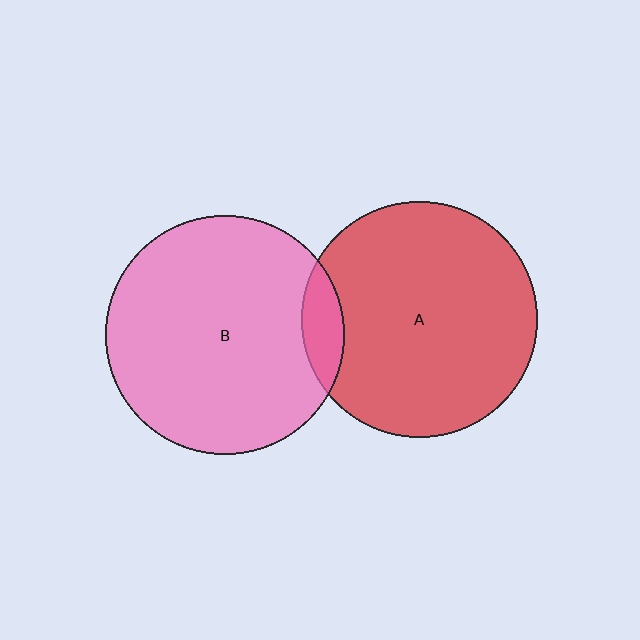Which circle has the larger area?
Circle B (pink).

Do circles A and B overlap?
Yes.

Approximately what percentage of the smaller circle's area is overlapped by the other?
Approximately 10%.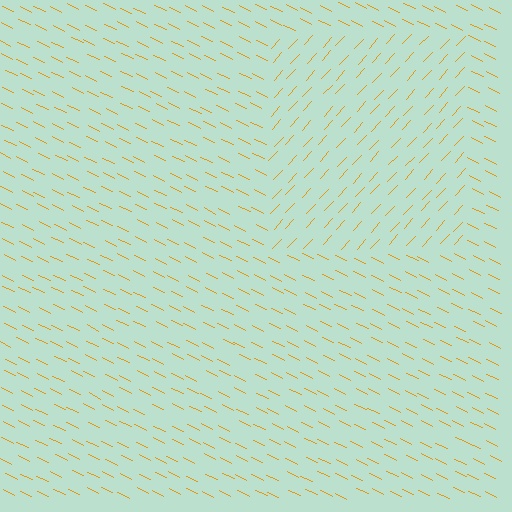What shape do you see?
I see a rectangle.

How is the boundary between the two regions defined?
The boundary is defined purely by a change in line orientation (approximately 73 degrees difference). All lines are the same color and thickness.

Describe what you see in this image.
The image is filled with small orange line segments. A rectangle region in the image has lines oriented differently from the surrounding lines, creating a visible texture boundary.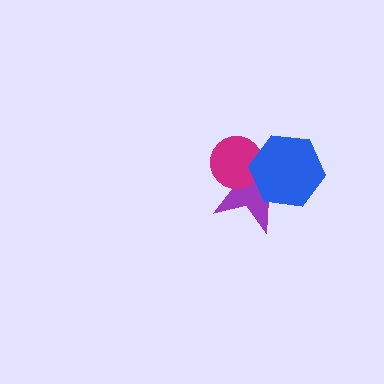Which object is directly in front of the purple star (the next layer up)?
The magenta circle is directly in front of the purple star.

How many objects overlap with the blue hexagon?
2 objects overlap with the blue hexagon.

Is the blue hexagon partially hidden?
No, no other shape covers it.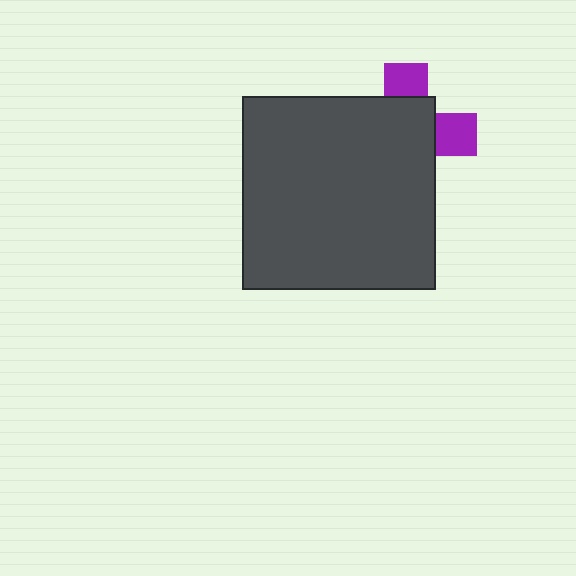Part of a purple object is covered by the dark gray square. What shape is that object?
It is a cross.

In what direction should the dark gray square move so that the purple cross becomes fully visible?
The dark gray square should move toward the lower-left. That is the shortest direction to clear the overlap and leave the purple cross fully visible.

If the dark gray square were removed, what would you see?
You would see the complete purple cross.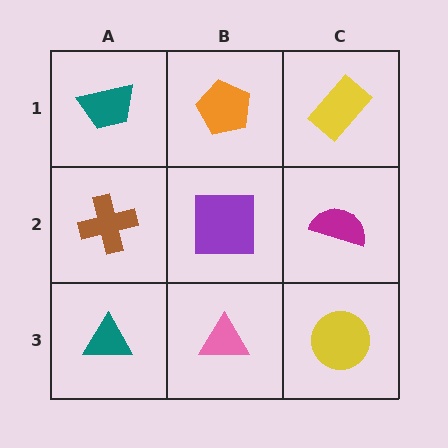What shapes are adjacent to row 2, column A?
A teal trapezoid (row 1, column A), a teal triangle (row 3, column A), a purple square (row 2, column B).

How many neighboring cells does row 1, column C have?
2.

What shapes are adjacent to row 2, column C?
A yellow rectangle (row 1, column C), a yellow circle (row 3, column C), a purple square (row 2, column B).